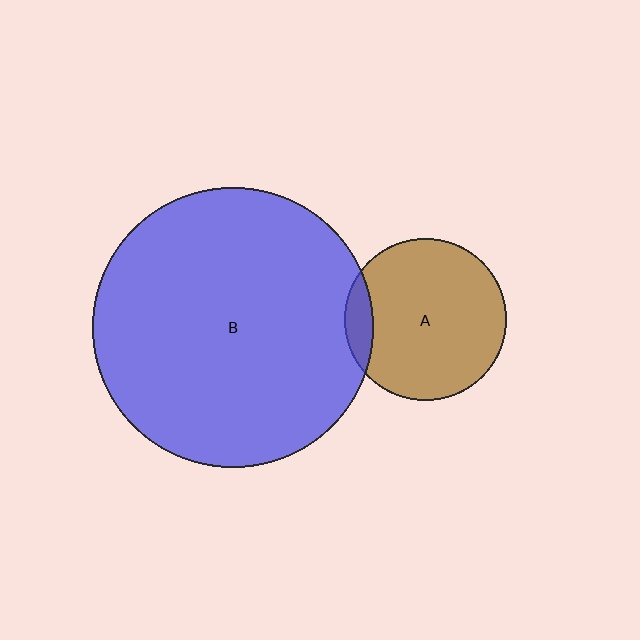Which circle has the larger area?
Circle B (blue).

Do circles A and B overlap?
Yes.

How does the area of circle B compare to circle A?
Approximately 3.0 times.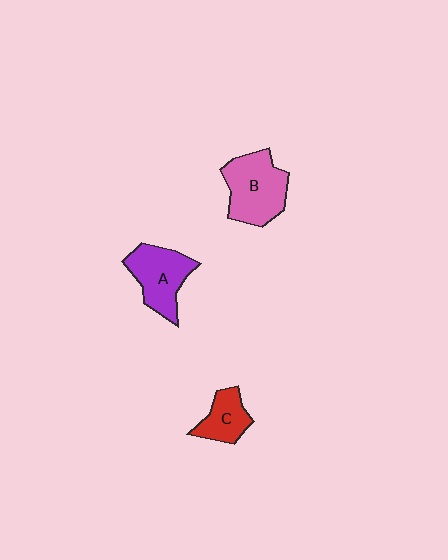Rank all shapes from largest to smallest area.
From largest to smallest: B (pink), A (purple), C (red).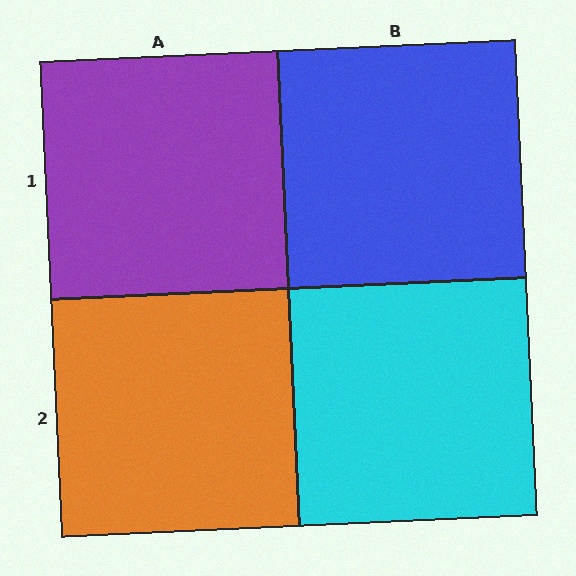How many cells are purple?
1 cell is purple.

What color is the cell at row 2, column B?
Cyan.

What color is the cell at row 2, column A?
Orange.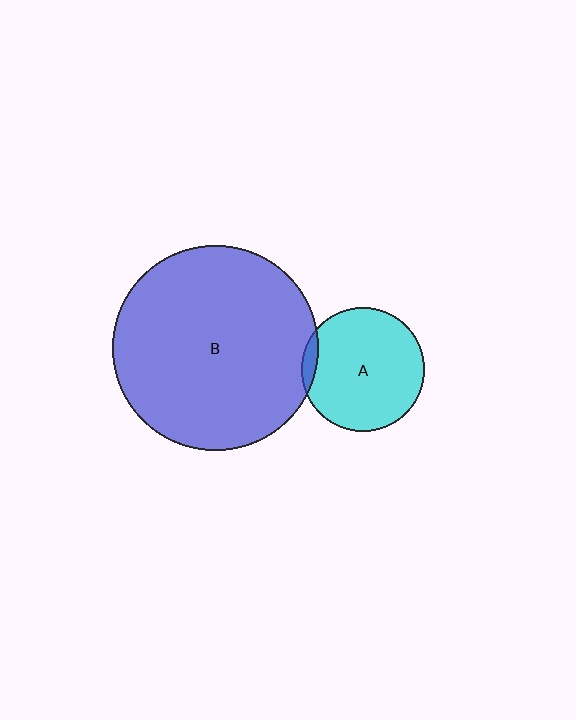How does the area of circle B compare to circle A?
Approximately 2.8 times.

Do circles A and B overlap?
Yes.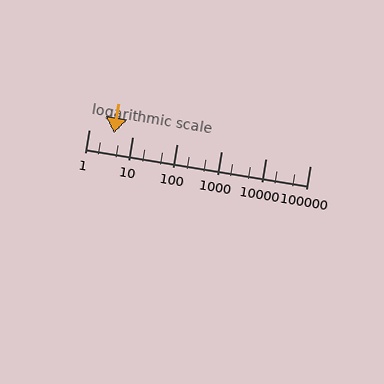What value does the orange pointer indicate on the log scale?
The pointer indicates approximately 3.8.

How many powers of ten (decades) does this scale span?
The scale spans 5 decades, from 1 to 100000.